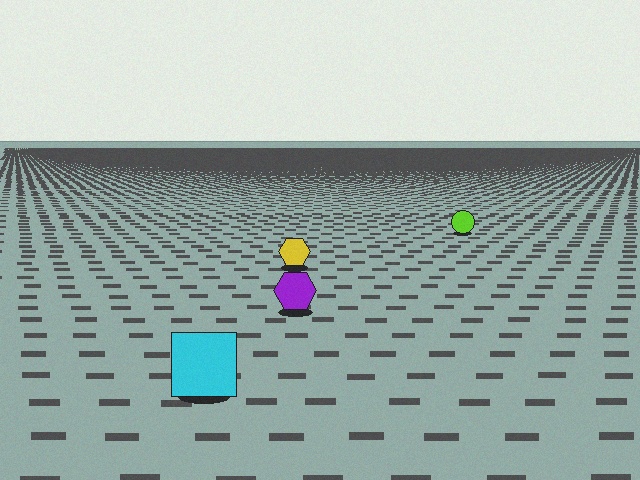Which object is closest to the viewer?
The cyan square is closest. The texture marks near it are larger and more spread out.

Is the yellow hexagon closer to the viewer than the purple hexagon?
No. The purple hexagon is closer — you can tell from the texture gradient: the ground texture is coarser near it.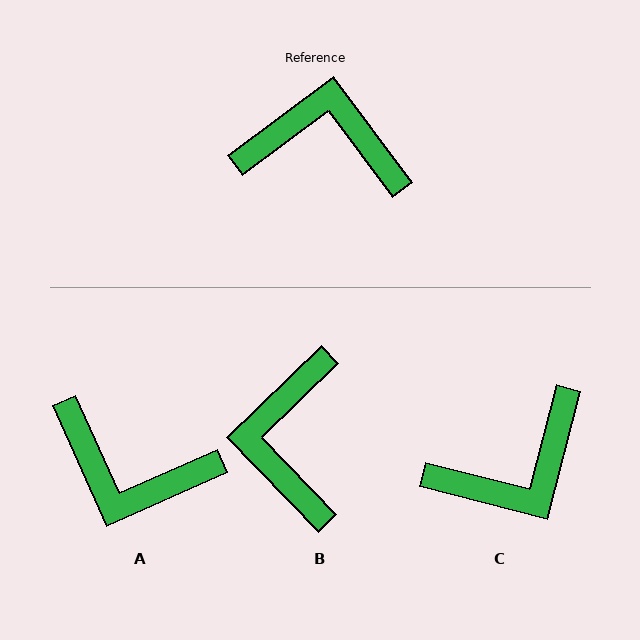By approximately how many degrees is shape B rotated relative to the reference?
Approximately 97 degrees counter-clockwise.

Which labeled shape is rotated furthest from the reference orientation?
A, about 167 degrees away.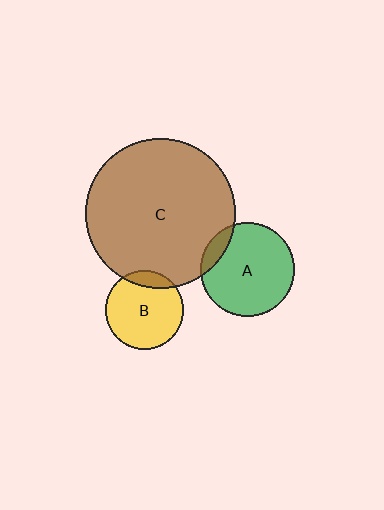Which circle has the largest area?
Circle C (brown).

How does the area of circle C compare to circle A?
Approximately 2.5 times.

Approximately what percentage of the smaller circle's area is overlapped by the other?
Approximately 10%.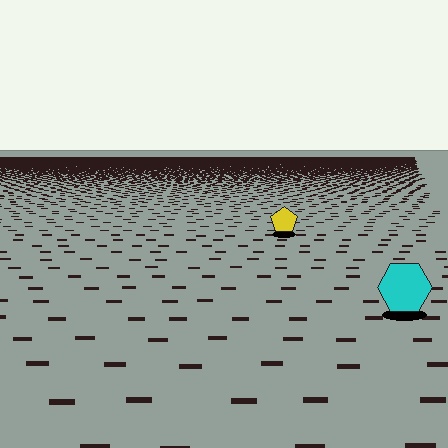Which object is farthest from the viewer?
The yellow pentagon is farthest from the viewer. It appears smaller and the ground texture around it is denser.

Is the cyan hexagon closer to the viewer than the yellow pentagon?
Yes. The cyan hexagon is closer — you can tell from the texture gradient: the ground texture is coarser near it.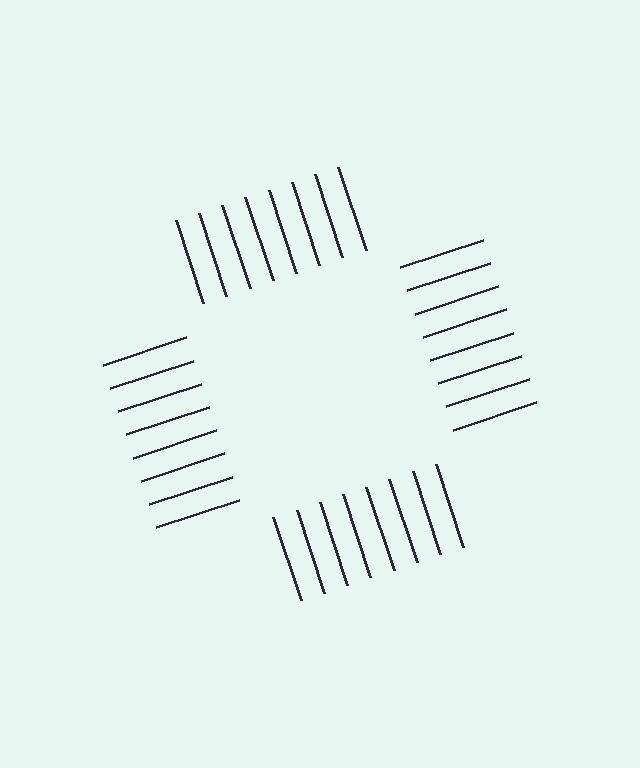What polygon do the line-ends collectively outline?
An illusory square — the line segments terminate on its edges but no continuous stroke is drawn.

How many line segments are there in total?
32 — 8 along each of the 4 edges.